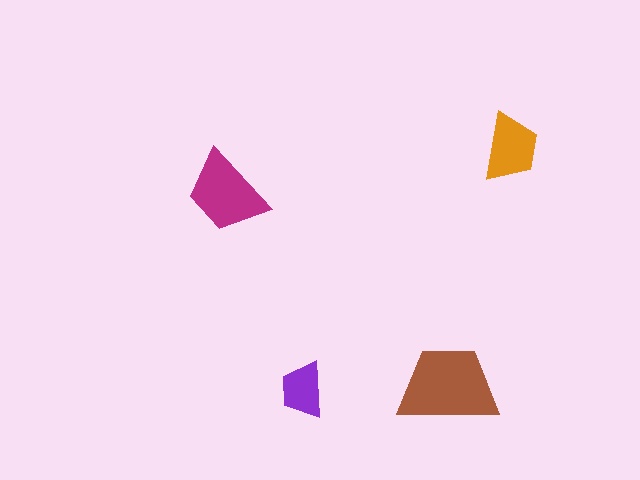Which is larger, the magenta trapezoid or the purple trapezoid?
The magenta one.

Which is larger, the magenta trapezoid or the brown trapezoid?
The brown one.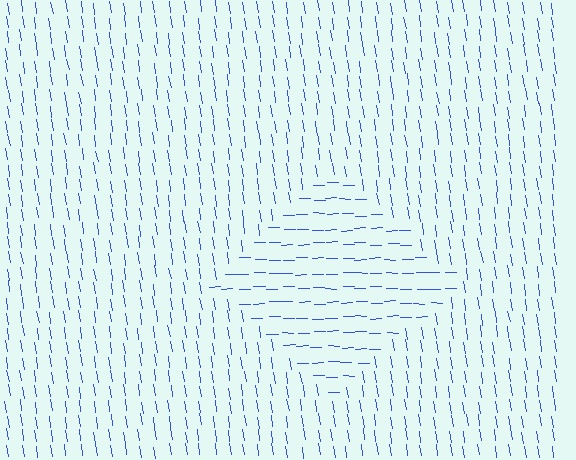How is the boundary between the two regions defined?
The boundary is defined purely by a change in line orientation (approximately 82 degrees difference). All lines are the same color and thickness.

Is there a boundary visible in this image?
Yes, there is a texture boundary formed by a change in line orientation.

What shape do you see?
I see a diamond.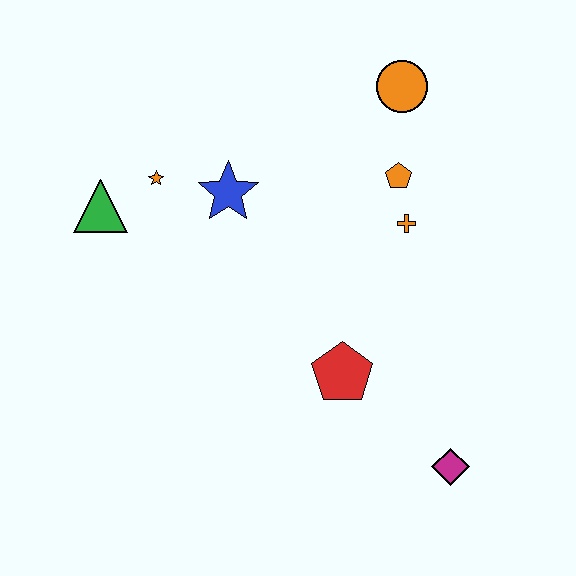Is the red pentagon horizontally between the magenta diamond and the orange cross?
No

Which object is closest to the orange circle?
The orange pentagon is closest to the orange circle.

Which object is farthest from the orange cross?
The green triangle is farthest from the orange cross.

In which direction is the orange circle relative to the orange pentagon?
The orange circle is above the orange pentagon.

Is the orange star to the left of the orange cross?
Yes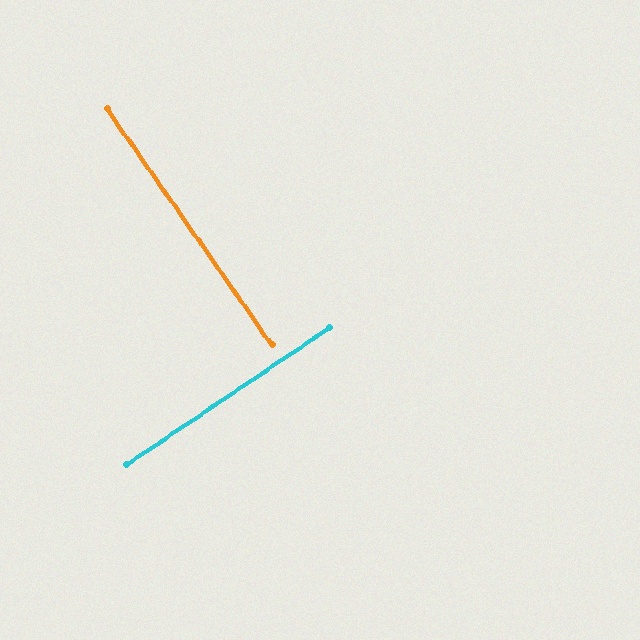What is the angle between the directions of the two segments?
Approximately 89 degrees.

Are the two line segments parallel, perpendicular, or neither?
Perpendicular — they meet at approximately 89°.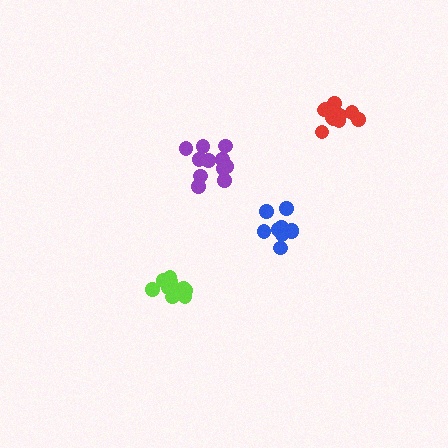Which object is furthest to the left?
The lime cluster is leftmost.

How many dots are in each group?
Group 1: 11 dots, Group 2: 11 dots, Group 3: 9 dots, Group 4: 12 dots (43 total).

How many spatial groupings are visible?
There are 4 spatial groupings.